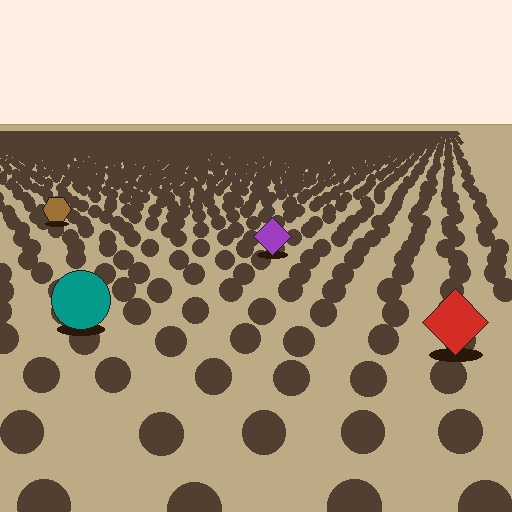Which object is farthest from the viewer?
The brown hexagon is farthest from the viewer. It appears smaller and the ground texture around it is denser.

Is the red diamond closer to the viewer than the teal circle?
Yes. The red diamond is closer — you can tell from the texture gradient: the ground texture is coarser near it.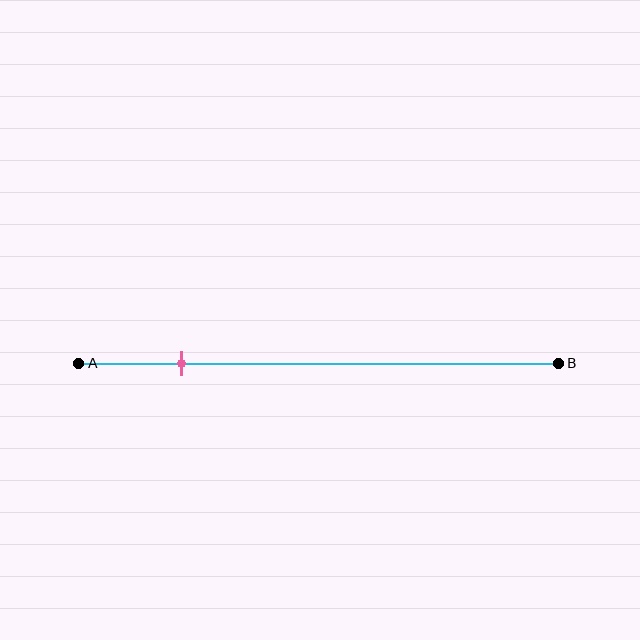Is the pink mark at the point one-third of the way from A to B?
No, the mark is at about 20% from A, not at the 33% one-third point.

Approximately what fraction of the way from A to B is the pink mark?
The pink mark is approximately 20% of the way from A to B.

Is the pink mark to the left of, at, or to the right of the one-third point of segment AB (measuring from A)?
The pink mark is to the left of the one-third point of segment AB.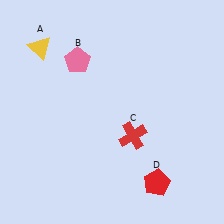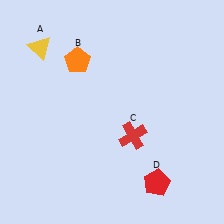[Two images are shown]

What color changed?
The pentagon (B) changed from pink in Image 1 to orange in Image 2.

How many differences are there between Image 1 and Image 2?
There is 1 difference between the two images.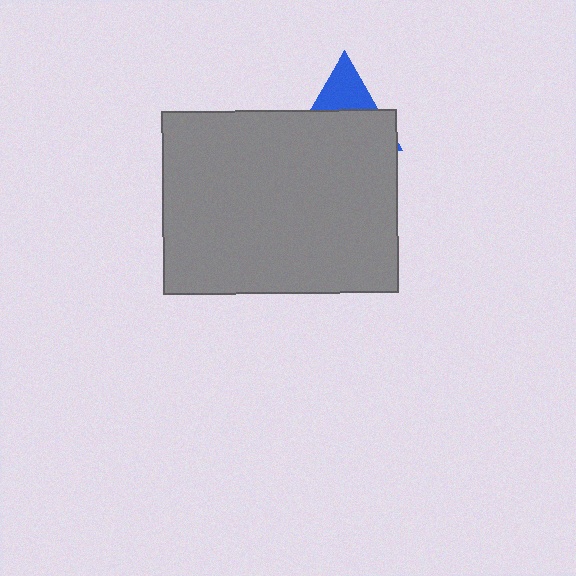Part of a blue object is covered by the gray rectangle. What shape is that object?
It is a triangle.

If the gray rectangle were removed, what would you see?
You would see the complete blue triangle.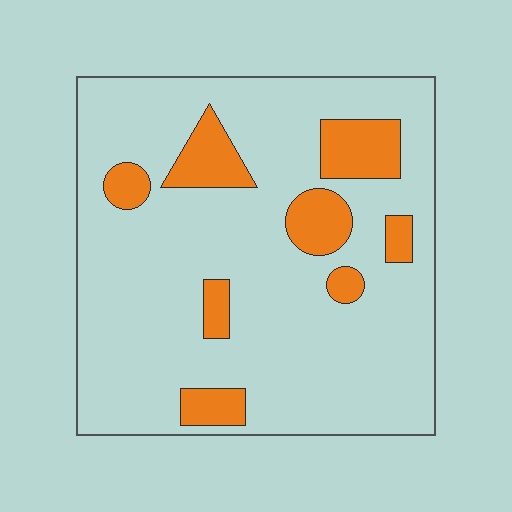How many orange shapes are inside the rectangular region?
8.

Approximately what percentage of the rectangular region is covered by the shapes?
Approximately 15%.